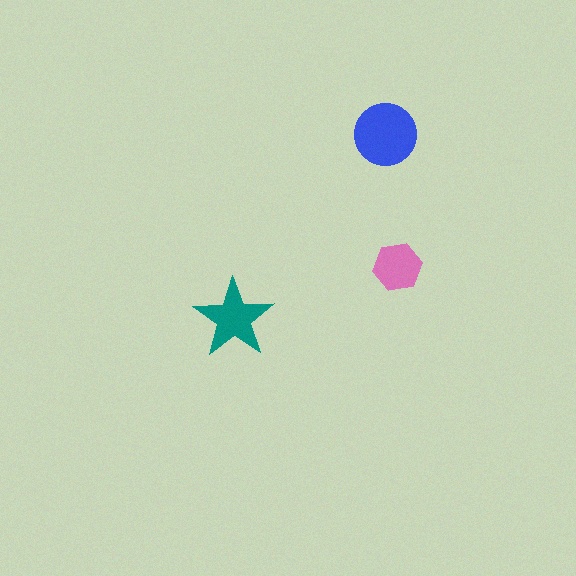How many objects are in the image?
There are 3 objects in the image.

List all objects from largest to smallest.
The blue circle, the teal star, the pink hexagon.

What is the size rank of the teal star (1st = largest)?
2nd.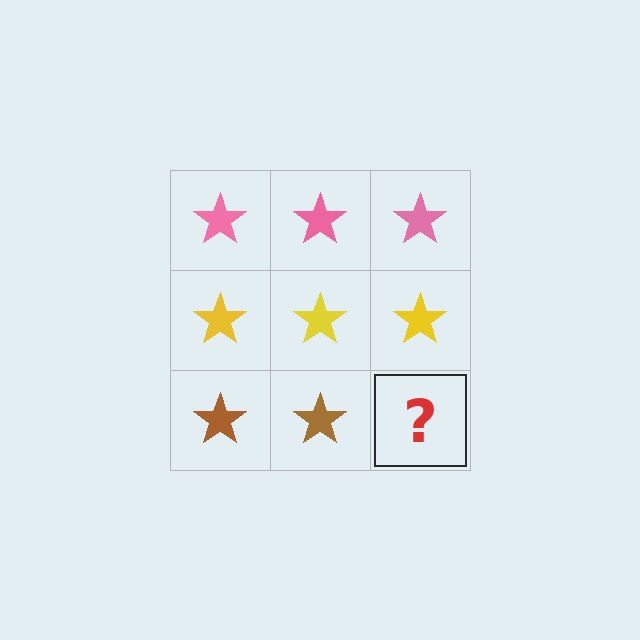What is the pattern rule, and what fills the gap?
The rule is that each row has a consistent color. The gap should be filled with a brown star.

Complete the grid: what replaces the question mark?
The question mark should be replaced with a brown star.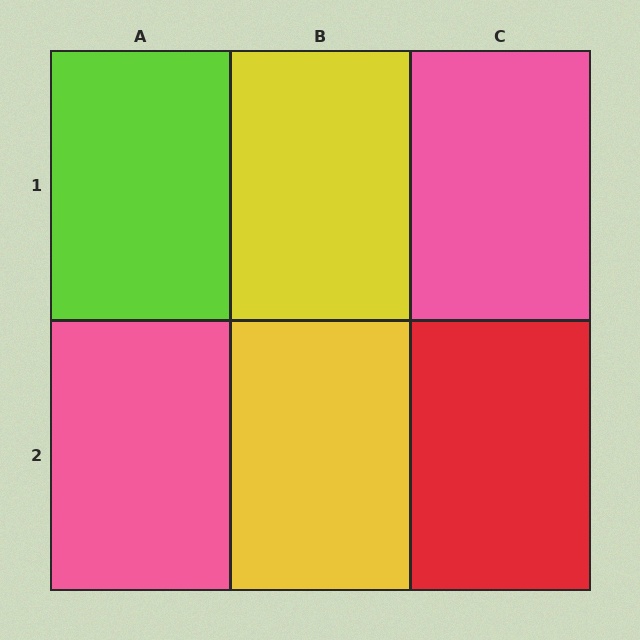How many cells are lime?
1 cell is lime.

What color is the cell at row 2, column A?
Pink.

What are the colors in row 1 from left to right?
Lime, yellow, pink.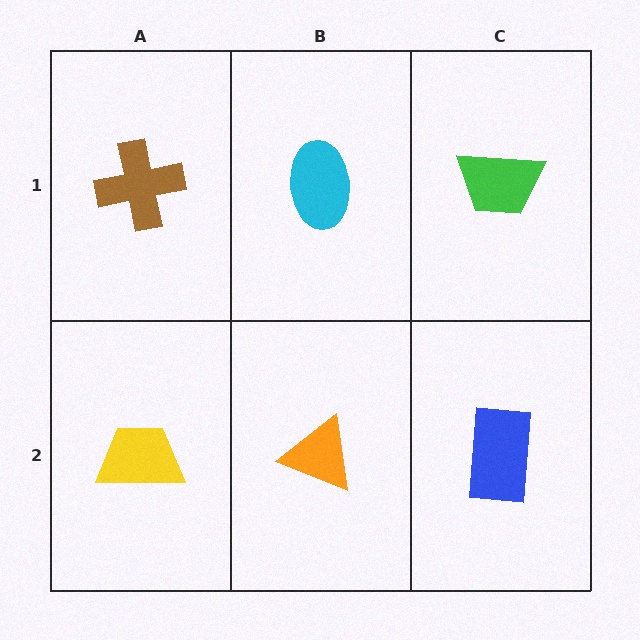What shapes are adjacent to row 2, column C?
A green trapezoid (row 1, column C), an orange triangle (row 2, column B).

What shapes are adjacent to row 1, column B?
An orange triangle (row 2, column B), a brown cross (row 1, column A), a green trapezoid (row 1, column C).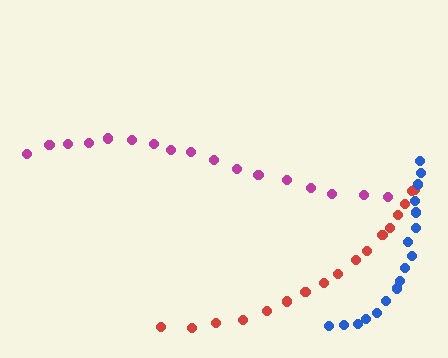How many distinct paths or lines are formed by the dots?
There are 3 distinct paths.